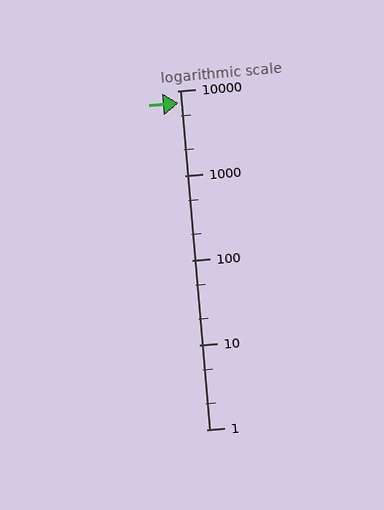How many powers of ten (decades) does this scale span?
The scale spans 4 decades, from 1 to 10000.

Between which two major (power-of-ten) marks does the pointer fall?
The pointer is between 1000 and 10000.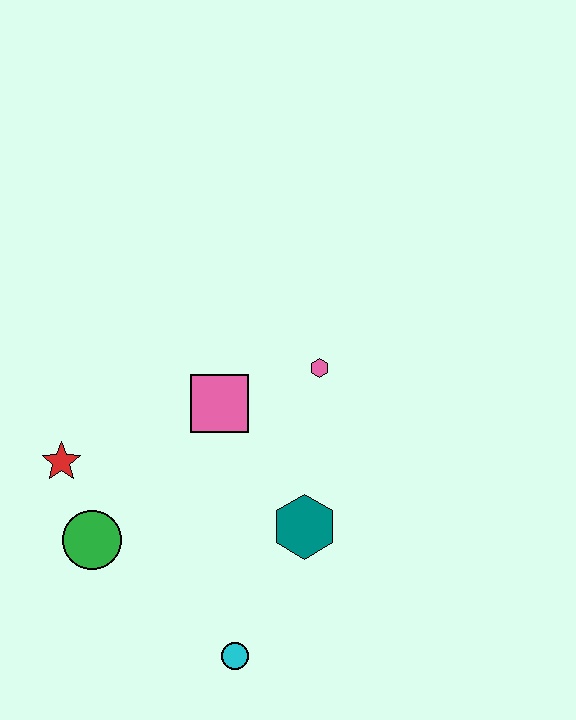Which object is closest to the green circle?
The red star is closest to the green circle.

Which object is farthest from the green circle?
The pink hexagon is farthest from the green circle.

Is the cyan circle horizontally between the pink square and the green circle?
No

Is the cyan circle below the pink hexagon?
Yes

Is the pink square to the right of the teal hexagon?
No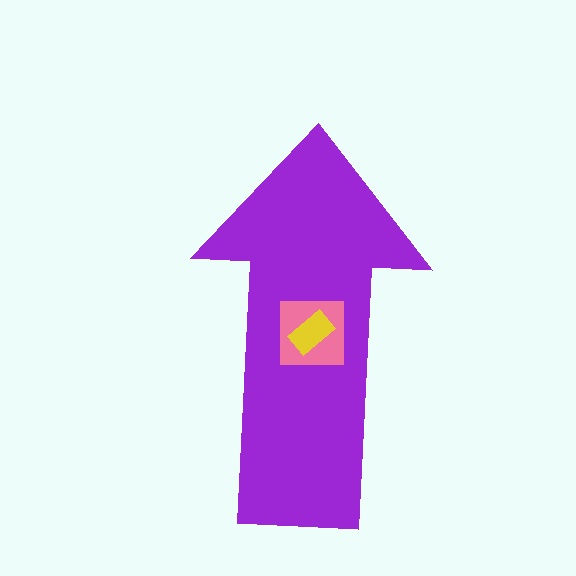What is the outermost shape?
The purple arrow.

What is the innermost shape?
The yellow rectangle.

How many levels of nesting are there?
3.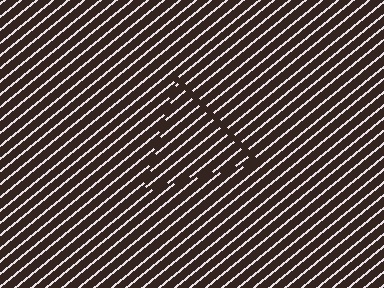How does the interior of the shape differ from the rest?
The interior of the shape contains the same grating, shifted by half a period — the contour is defined by the phase discontinuity where line-ends from the inner and outer gratings abut.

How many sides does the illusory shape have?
3 sides — the line-ends trace a triangle.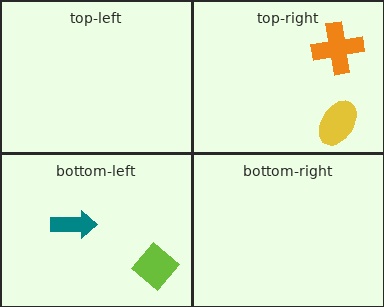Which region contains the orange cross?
The top-right region.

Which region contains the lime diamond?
The bottom-left region.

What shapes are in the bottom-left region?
The lime diamond, the teal arrow.